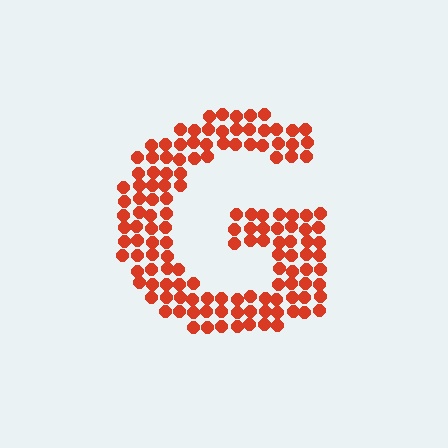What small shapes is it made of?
It is made of small circles.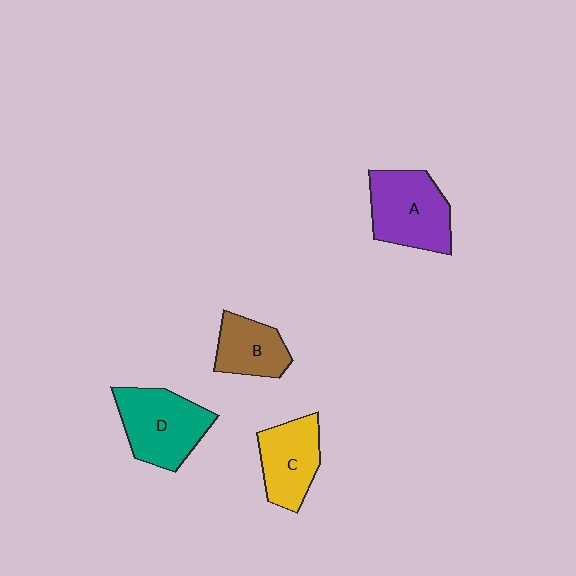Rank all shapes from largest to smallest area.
From largest to smallest: D (teal), A (purple), C (yellow), B (brown).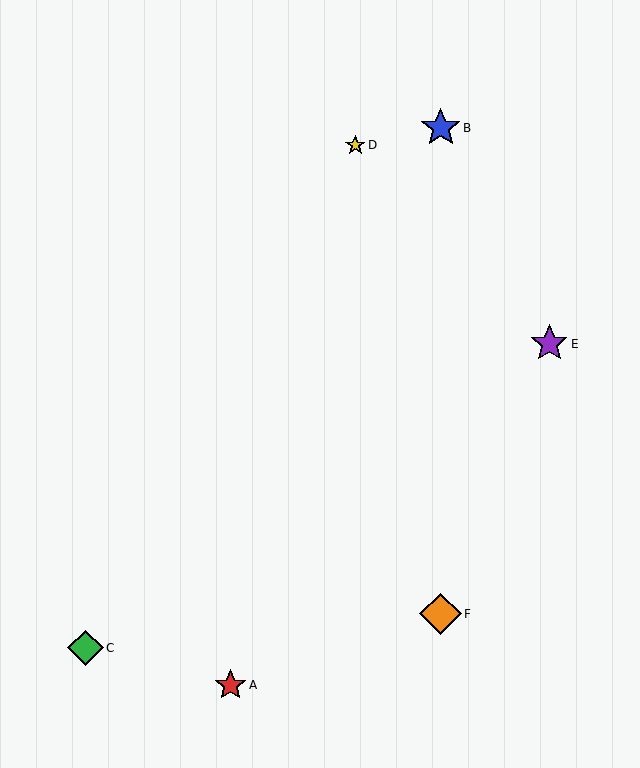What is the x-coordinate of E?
Object E is at x≈549.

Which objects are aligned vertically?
Objects B, F are aligned vertically.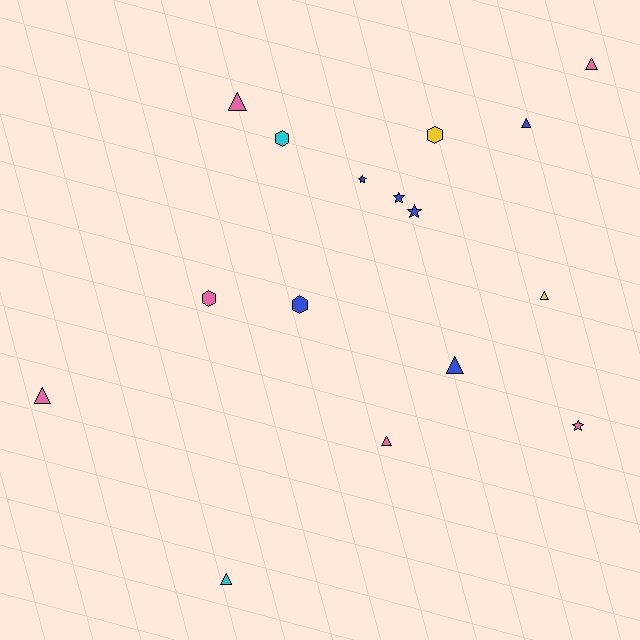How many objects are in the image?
There are 16 objects.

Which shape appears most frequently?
Triangle, with 8 objects.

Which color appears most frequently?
Pink, with 6 objects.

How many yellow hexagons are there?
There is 1 yellow hexagon.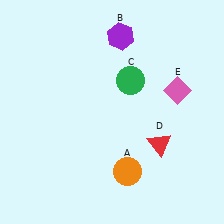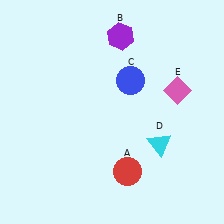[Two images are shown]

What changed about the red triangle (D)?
In Image 1, D is red. In Image 2, it changed to cyan.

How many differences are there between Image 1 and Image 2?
There are 3 differences between the two images.